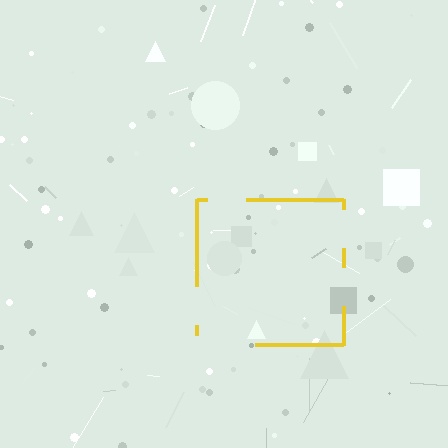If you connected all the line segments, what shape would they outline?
They would outline a square.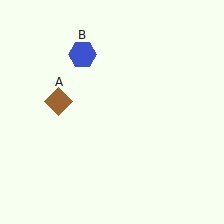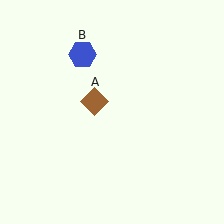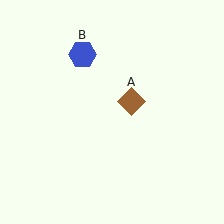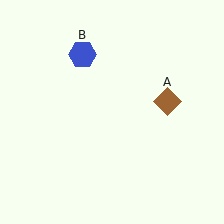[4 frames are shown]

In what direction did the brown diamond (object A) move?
The brown diamond (object A) moved right.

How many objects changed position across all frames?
1 object changed position: brown diamond (object A).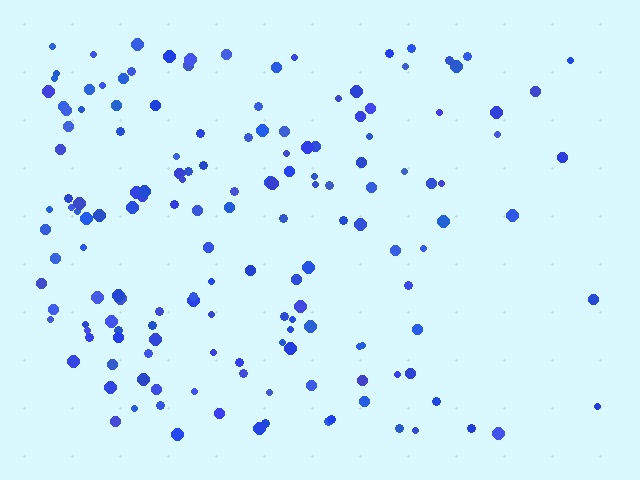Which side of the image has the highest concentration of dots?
The left.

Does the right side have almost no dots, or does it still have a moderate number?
Still a moderate number, just noticeably fewer than the left.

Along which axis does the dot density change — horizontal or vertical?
Horizontal.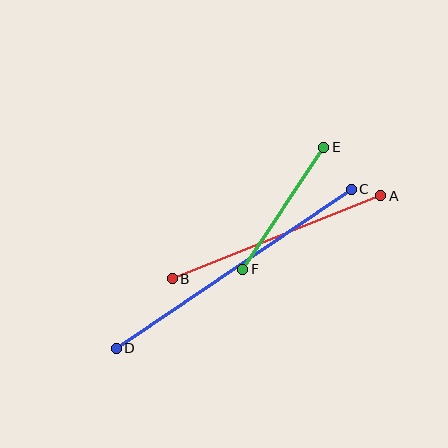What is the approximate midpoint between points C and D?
The midpoint is at approximately (234, 269) pixels.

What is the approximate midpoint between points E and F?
The midpoint is at approximately (283, 208) pixels.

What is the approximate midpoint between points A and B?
The midpoint is at approximately (276, 237) pixels.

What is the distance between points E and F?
The distance is approximately 147 pixels.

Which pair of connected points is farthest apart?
Points C and D are farthest apart.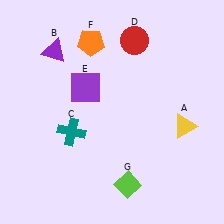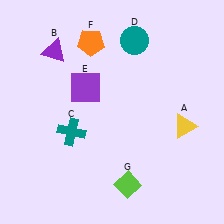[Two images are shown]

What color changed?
The circle (D) changed from red in Image 1 to teal in Image 2.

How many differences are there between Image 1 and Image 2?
There is 1 difference between the two images.